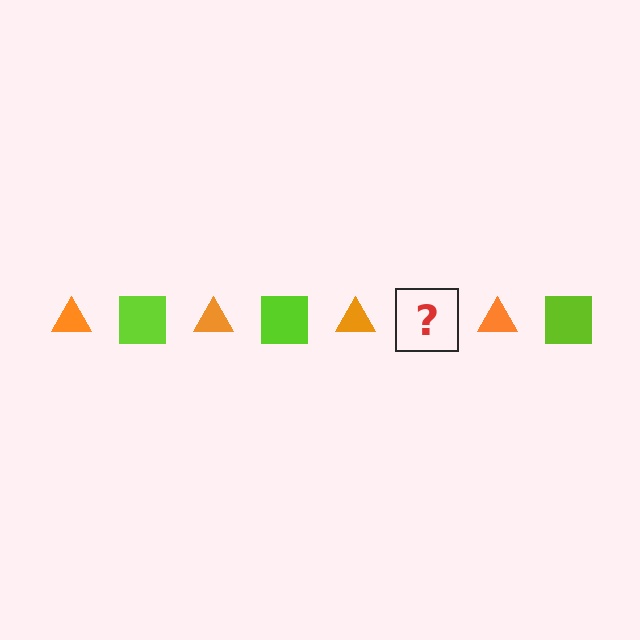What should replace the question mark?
The question mark should be replaced with a lime square.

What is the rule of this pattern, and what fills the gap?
The rule is that the pattern alternates between orange triangle and lime square. The gap should be filled with a lime square.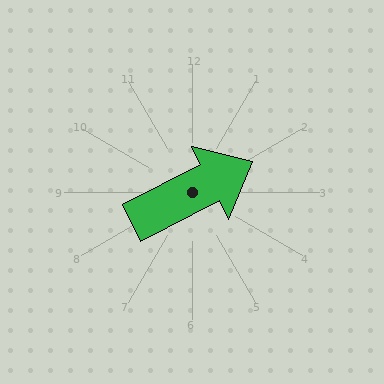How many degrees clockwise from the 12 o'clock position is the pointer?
Approximately 63 degrees.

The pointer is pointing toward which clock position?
Roughly 2 o'clock.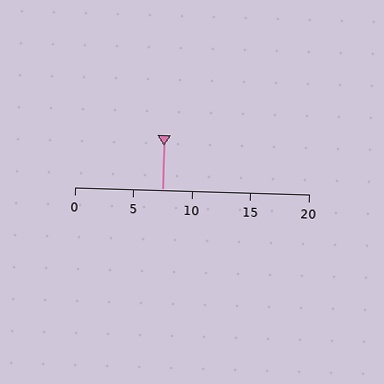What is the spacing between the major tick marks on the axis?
The major ticks are spaced 5 apart.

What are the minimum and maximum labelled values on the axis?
The axis runs from 0 to 20.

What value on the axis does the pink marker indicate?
The marker indicates approximately 7.5.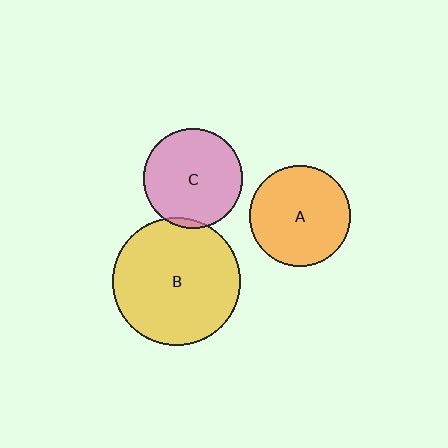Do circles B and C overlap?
Yes.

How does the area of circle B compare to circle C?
Approximately 1.7 times.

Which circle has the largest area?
Circle B (yellow).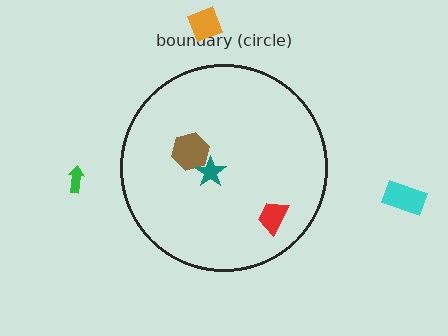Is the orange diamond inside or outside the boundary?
Outside.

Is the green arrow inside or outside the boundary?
Outside.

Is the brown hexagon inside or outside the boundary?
Inside.